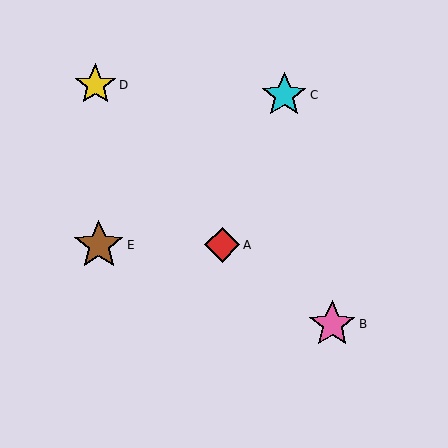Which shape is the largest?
The brown star (labeled E) is the largest.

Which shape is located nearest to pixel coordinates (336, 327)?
The pink star (labeled B) at (332, 324) is nearest to that location.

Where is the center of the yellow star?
The center of the yellow star is at (95, 85).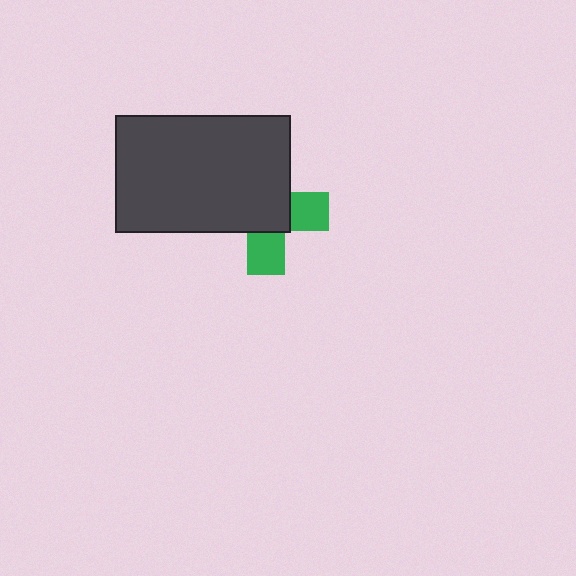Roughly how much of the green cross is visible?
A small part of it is visible (roughly 38%).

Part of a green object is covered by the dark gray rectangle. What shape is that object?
It is a cross.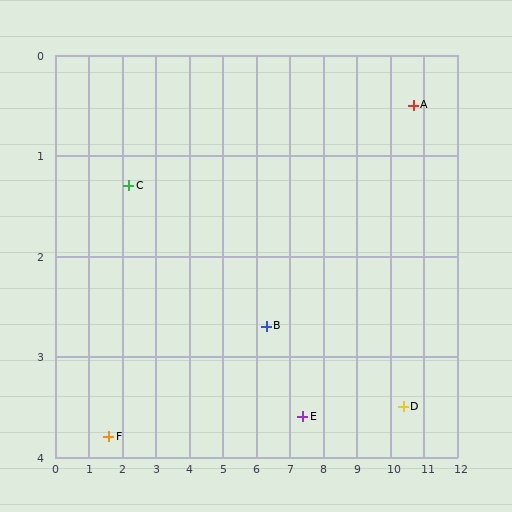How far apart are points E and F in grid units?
Points E and F are about 5.8 grid units apart.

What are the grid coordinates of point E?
Point E is at approximately (7.4, 3.6).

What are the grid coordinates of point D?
Point D is at approximately (10.4, 3.5).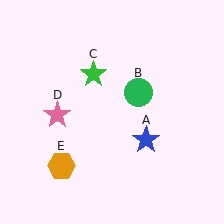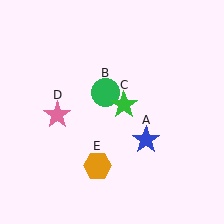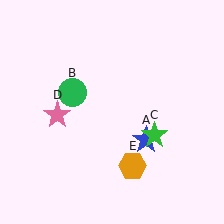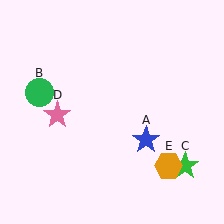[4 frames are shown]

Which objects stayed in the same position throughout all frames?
Blue star (object A) and pink star (object D) remained stationary.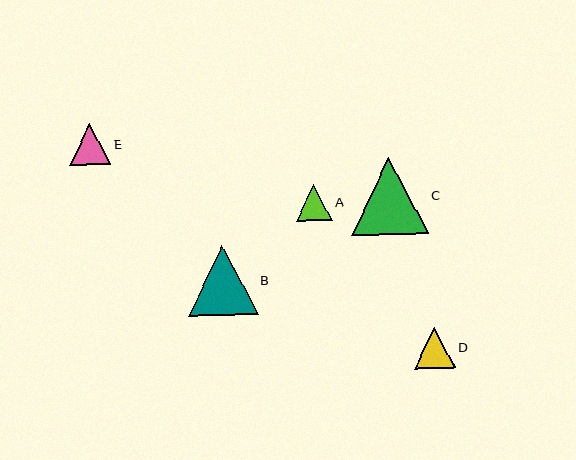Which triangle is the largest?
Triangle C is the largest with a size of approximately 77 pixels.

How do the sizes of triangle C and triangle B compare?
Triangle C and triangle B are approximately the same size.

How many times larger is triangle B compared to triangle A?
Triangle B is approximately 1.9 times the size of triangle A.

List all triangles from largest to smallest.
From largest to smallest: C, B, E, D, A.